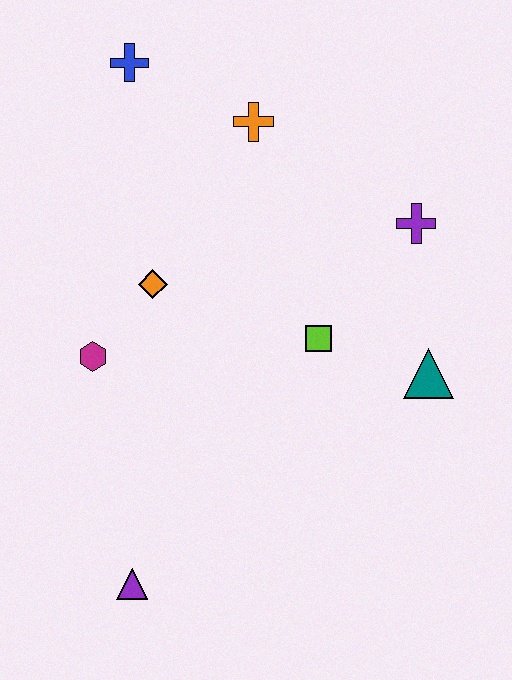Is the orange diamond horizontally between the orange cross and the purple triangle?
Yes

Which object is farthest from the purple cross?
The purple triangle is farthest from the purple cross.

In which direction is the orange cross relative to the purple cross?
The orange cross is to the left of the purple cross.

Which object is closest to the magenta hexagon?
The orange diamond is closest to the magenta hexagon.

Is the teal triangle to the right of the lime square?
Yes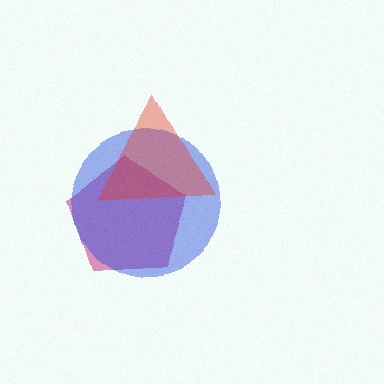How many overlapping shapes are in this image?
There are 3 overlapping shapes in the image.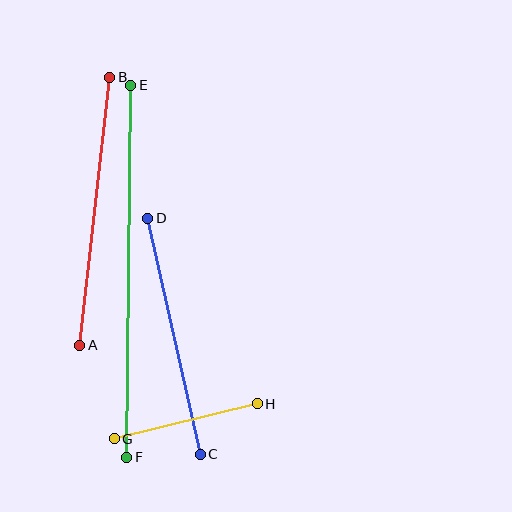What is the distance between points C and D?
The distance is approximately 242 pixels.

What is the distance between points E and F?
The distance is approximately 372 pixels.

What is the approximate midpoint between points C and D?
The midpoint is at approximately (174, 336) pixels.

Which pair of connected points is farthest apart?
Points E and F are farthest apart.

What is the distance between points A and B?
The distance is approximately 270 pixels.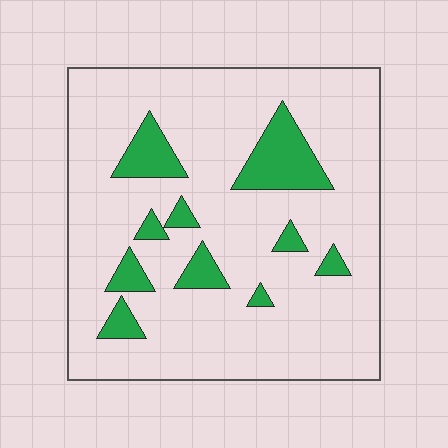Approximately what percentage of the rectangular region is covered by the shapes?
Approximately 15%.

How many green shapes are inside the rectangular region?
10.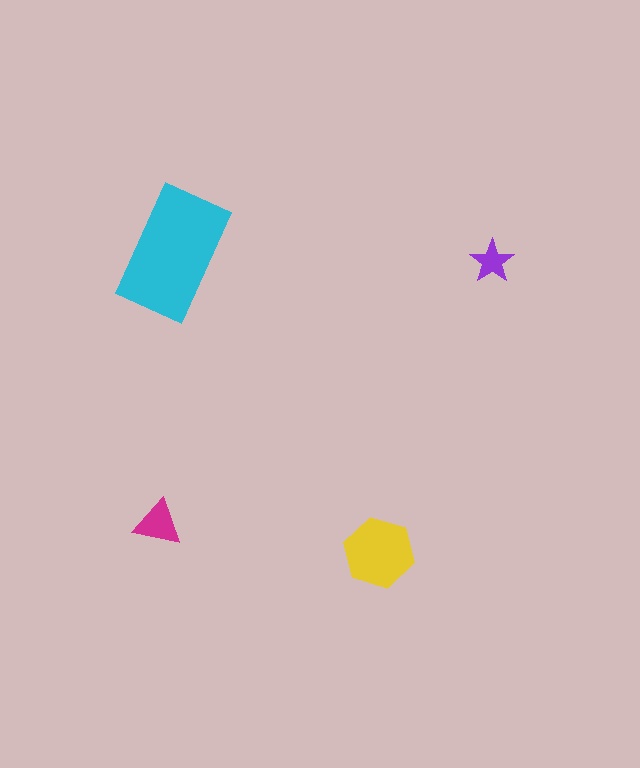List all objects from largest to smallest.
The cyan rectangle, the yellow hexagon, the magenta triangle, the purple star.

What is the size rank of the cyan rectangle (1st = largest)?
1st.